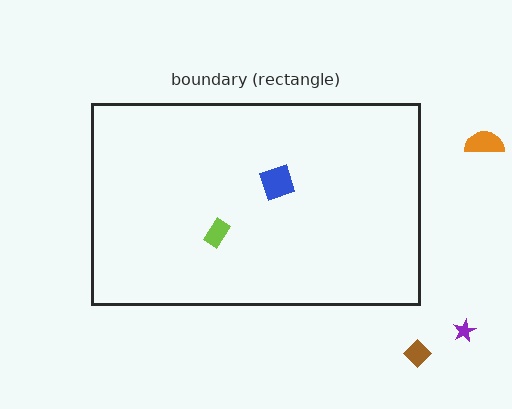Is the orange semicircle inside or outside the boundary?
Outside.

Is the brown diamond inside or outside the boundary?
Outside.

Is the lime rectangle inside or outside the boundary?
Inside.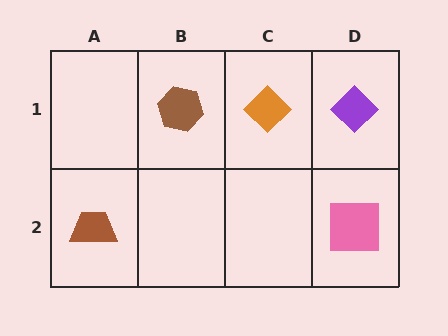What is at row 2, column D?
A pink square.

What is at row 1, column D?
A purple diamond.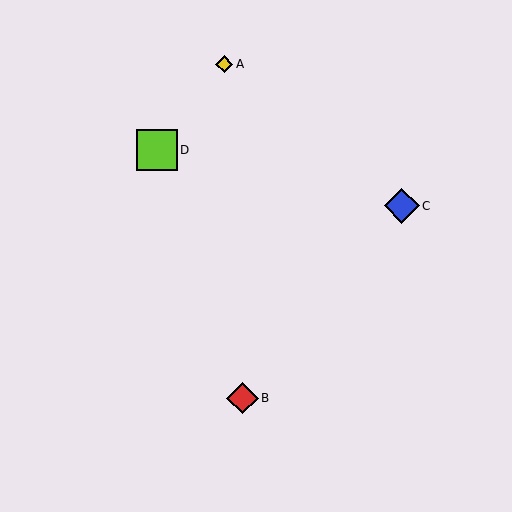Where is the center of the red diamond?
The center of the red diamond is at (243, 398).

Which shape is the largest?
The lime square (labeled D) is the largest.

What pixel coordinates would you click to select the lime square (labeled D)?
Click at (157, 150) to select the lime square D.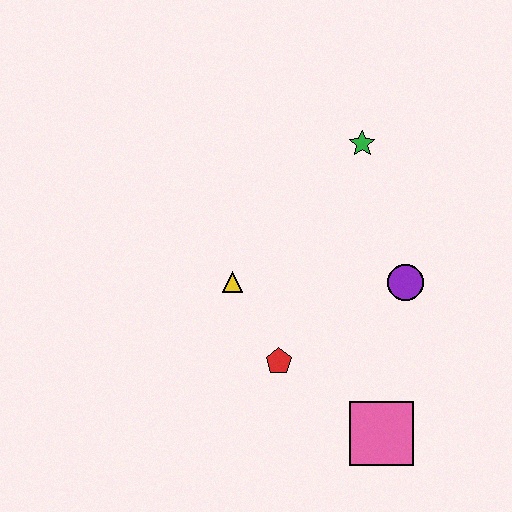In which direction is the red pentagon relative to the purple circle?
The red pentagon is to the left of the purple circle.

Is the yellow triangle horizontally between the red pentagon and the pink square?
No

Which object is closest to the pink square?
The red pentagon is closest to the pink square.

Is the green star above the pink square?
Yes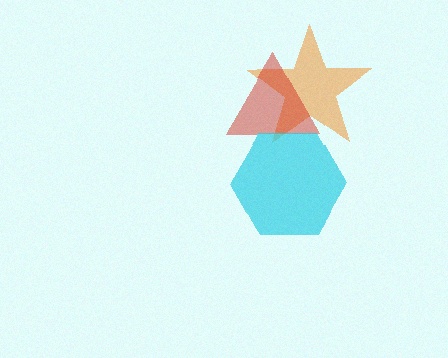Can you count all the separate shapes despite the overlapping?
Yes, there are 3 separate shapes.